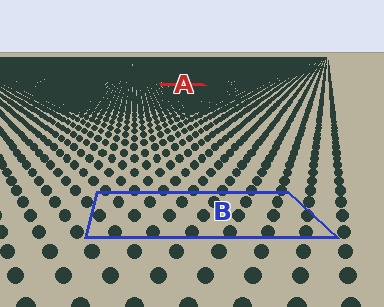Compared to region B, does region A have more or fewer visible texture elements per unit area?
Region A has more texture elements per unit area — they are packed more densely because it is farther away.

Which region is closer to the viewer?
Region B is closer. The texture elements there are larger and more spread out.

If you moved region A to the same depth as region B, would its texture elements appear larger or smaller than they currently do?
They would appear larger. At a closer depth, the same texture elements are projected at a bigger on-screen size.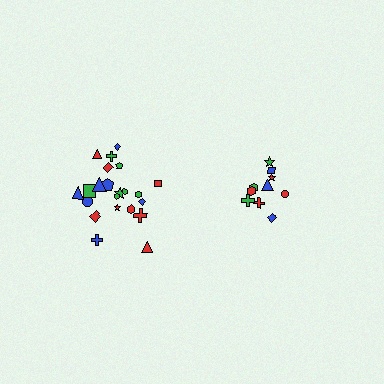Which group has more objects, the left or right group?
The left group.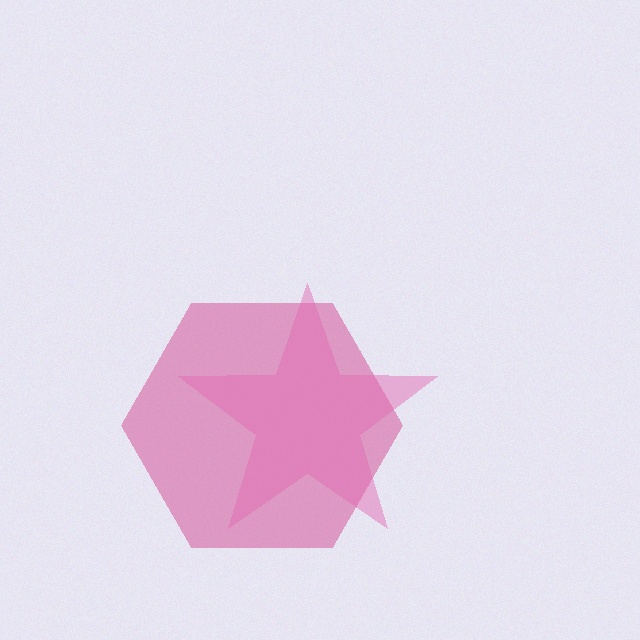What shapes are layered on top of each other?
The layered shapes are: a magenta hexagon, a pink star.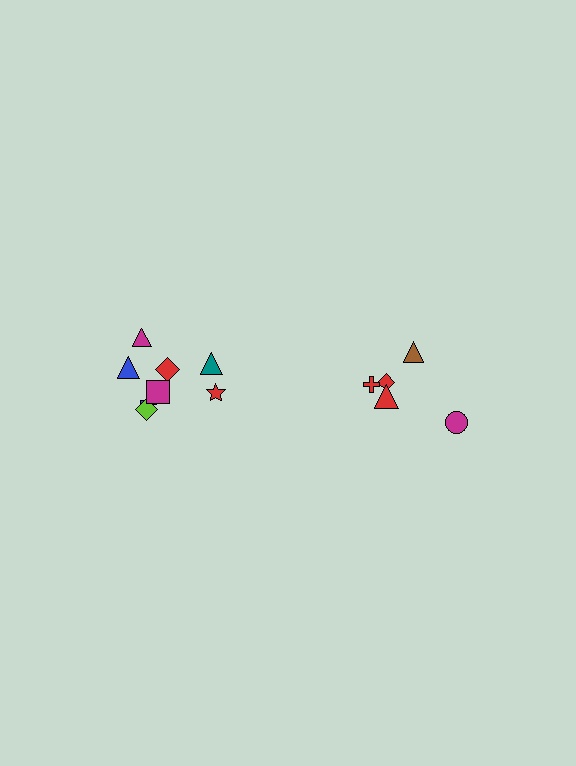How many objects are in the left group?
There are 8 objects.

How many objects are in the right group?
There are 5 objects.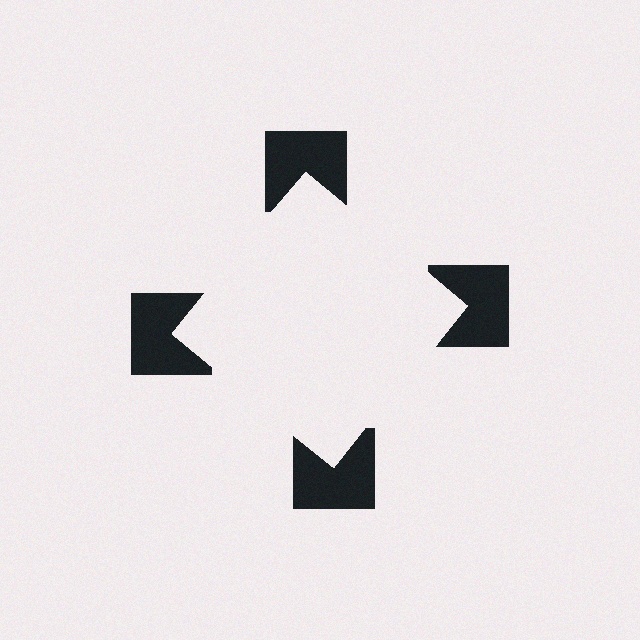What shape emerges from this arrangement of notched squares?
An illusory square — its edges are inferred from the aligned wedge cuts in the notched squares, not physically drawn.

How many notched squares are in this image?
There are 4 — one at each vertex of the illusory square.